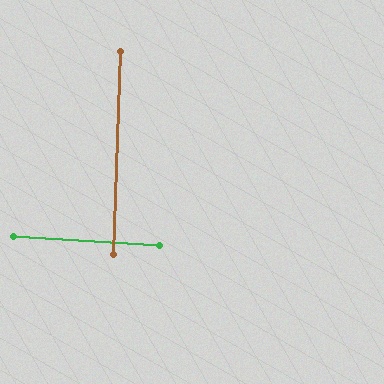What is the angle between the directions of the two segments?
Approximately 88 degrees.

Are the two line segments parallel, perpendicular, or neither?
Perpendicular — they meet at approximately 88°.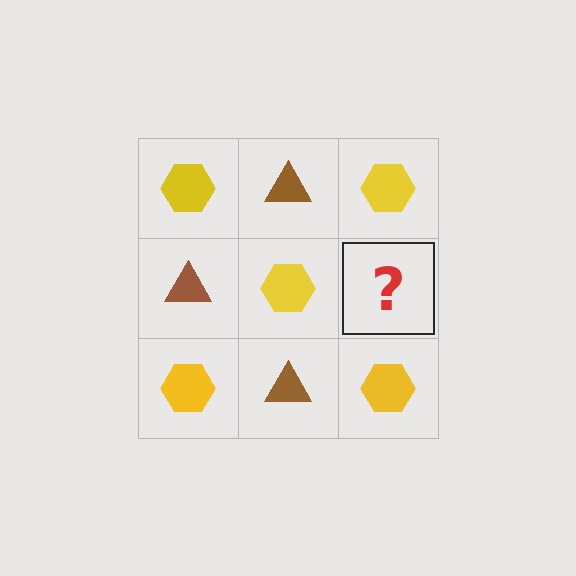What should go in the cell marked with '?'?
The missing cell should contain a brown triangle.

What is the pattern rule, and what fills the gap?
The rule is that it alternates yellow hexagon and brown triangle in a checkerboard pattern. The gap should be filled with a brown triangle.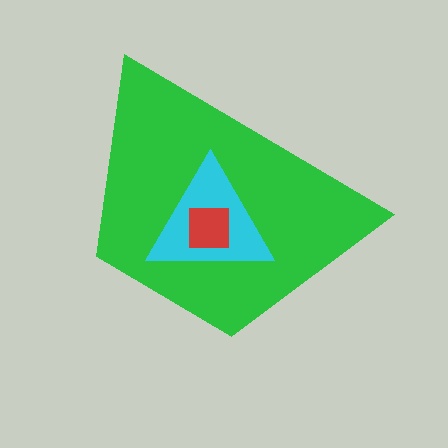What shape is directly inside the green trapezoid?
The cyan triangle.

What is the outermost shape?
The green trapezoid.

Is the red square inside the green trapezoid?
Yes.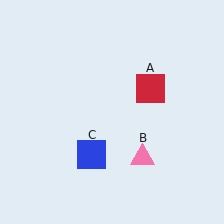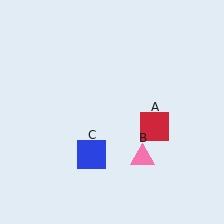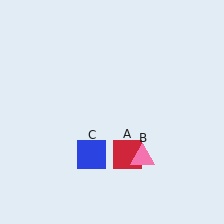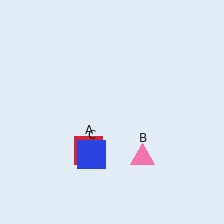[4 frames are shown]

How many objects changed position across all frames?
1 object changed position: red square (object A).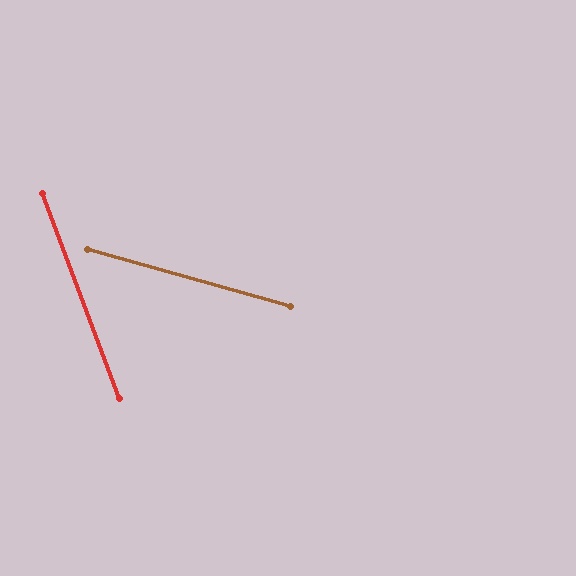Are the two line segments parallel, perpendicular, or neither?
Neither parallel nor perpendicular — they differ by about 54°.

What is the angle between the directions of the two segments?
Approximately 54 degrees.